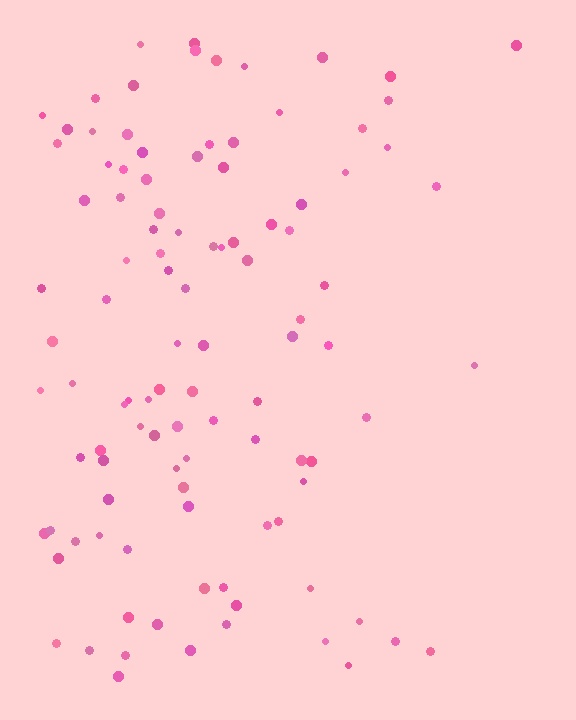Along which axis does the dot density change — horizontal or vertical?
Horizontal.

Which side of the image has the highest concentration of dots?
The left.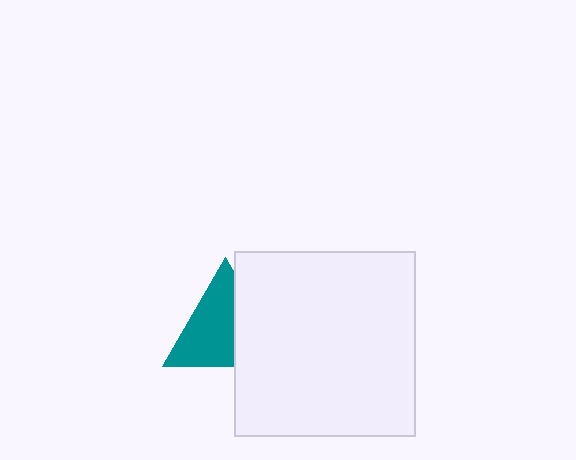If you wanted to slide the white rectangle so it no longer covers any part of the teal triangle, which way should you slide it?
Slide it right — that is the most direct way to separate the two shapes.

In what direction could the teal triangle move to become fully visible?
The teal triangle could move left. That would shift it out from behind the white rectangle entirely.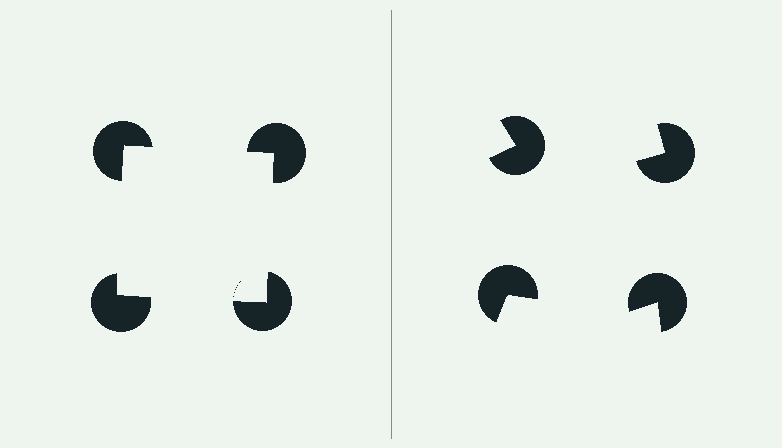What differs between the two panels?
The pac-man discs are positioned identically on both sides; only the wedge orientations differ. On the left they align to a square; on the right they are misaligned.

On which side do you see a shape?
An illusory square appears on the left side. On the right side the wedge cuts are rotated, so no coherent shape forms.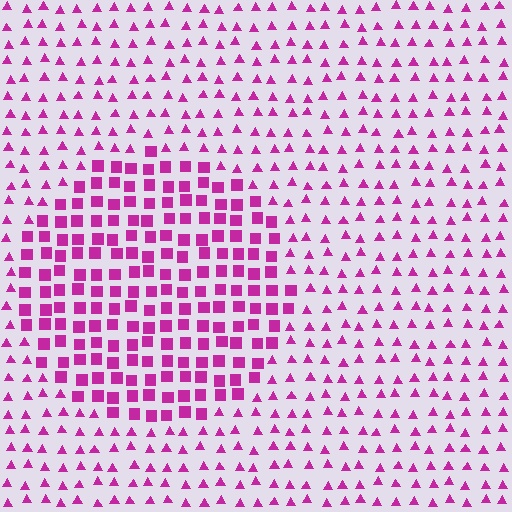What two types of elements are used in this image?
The image uses squares inside the circle region and triangles outside it.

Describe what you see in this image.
The image is filled with small magenta elements arranged in a uniform grid. A circle-shaped region contains squares, while the surrounding area contains triangles. The boundary is defined purely by the change in element shape.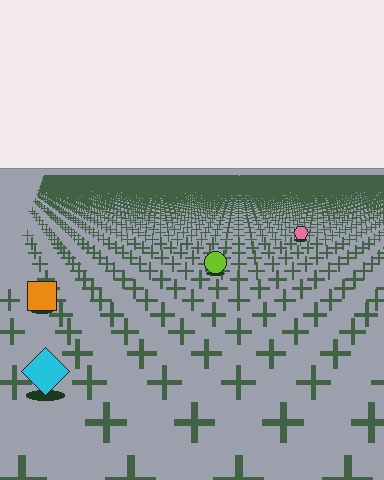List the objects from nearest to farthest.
From nearest to farthest: the cyan diamond, the orange square, the lime circle, the pink hexagon.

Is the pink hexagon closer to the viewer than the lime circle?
No. The lime circle is closer — you can tell from the texture gradient: the ground texture is coarser near it.